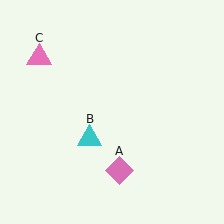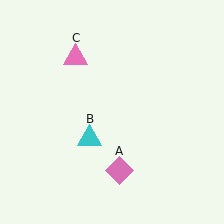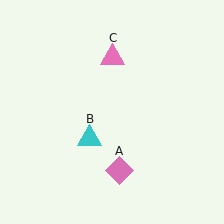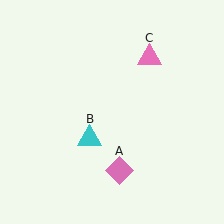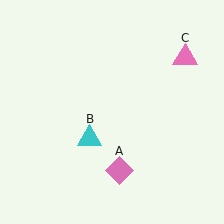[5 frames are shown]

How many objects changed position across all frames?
1 object changed position: pink triangle (object C).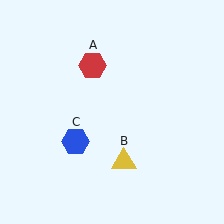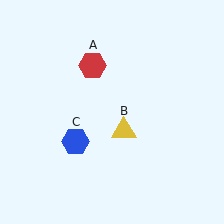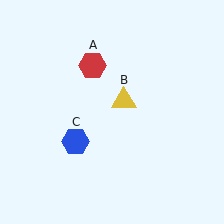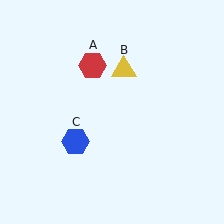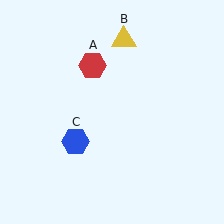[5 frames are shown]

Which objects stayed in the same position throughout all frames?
Red hexagon (object A) and blue hexagon (object C) remained stationary.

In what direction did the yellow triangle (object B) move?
The yellow triangle (object B) moved up.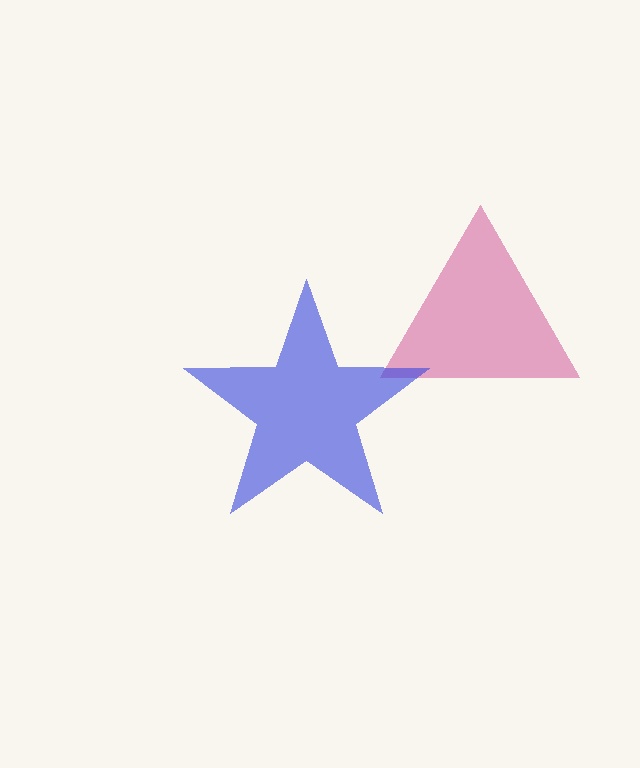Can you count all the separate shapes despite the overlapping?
Yes, there are 2 separate shapes.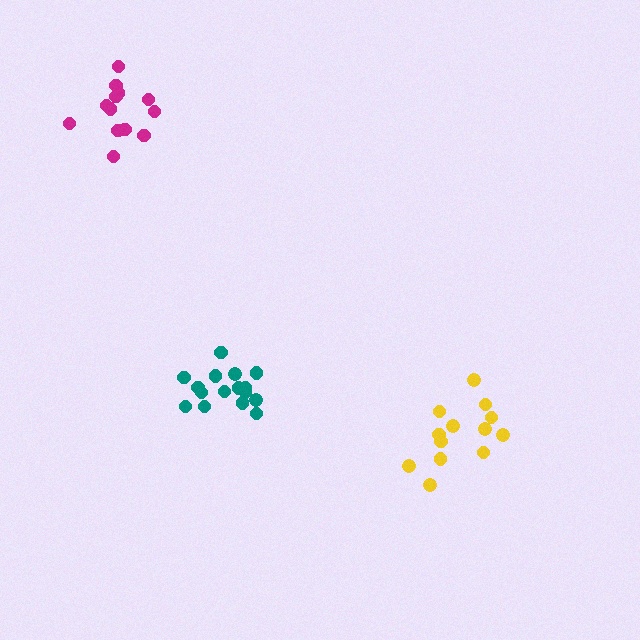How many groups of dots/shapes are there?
There are 3 groups.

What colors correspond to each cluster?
The clusters are colored: teal, yellow, magenta.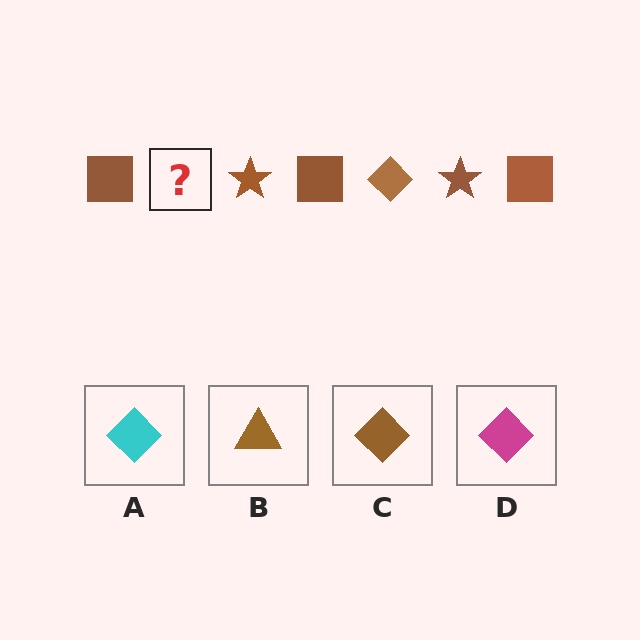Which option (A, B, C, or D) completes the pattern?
C.